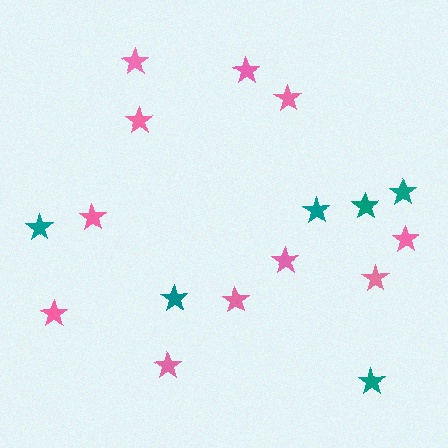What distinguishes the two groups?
There are 2 groups: one group of teal stars (6) and one group of pink stars (11).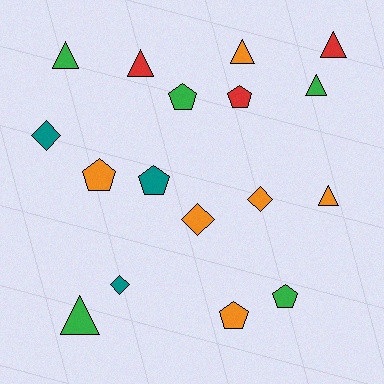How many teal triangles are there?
There are no teal triangles.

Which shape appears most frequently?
Triangle, with 7 objects.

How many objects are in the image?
There are 17 objects.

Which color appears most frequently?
Orange, with 6 objects.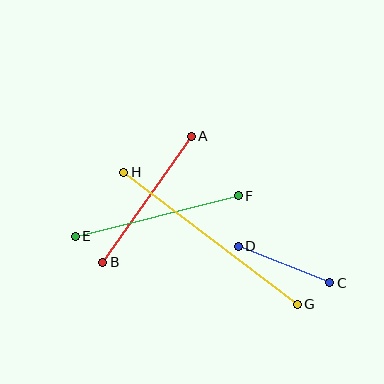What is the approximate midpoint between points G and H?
The midpoint is at approximately (211, 238) pixels.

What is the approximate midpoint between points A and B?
The midpoint is at approximately (147, 199) pixels.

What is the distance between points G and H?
The distance is approximately 218 pixels.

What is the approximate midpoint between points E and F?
The midpoint is at approximately (157, 216) pixels.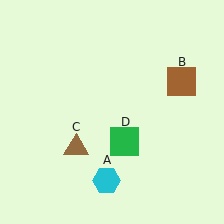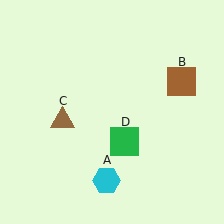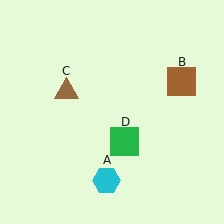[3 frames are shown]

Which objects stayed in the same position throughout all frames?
Cyan hexagon (object A) and brown square (object B) and green square (object D) remained stationary.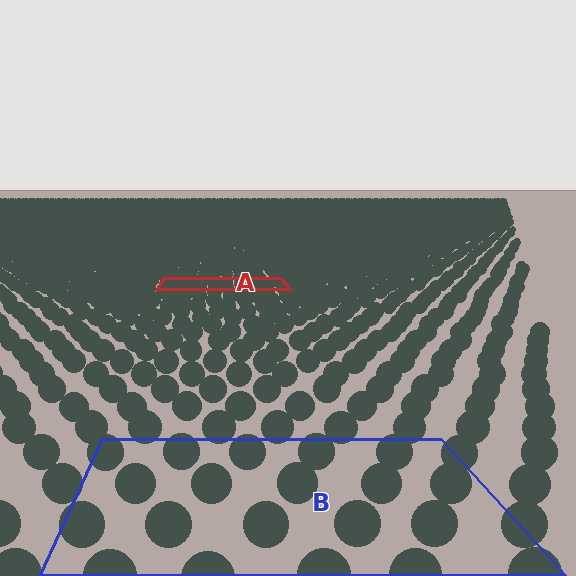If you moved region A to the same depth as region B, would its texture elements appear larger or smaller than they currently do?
They would appear larger. At a closer depth, the same texture elements are projected at a bigger on-screen size.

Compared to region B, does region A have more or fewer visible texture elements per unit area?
Region A has more texture elements per unit area — they are packed more densely because it is farther away.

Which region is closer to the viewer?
Region B is closer. The texture elements there are larger and more spread out.